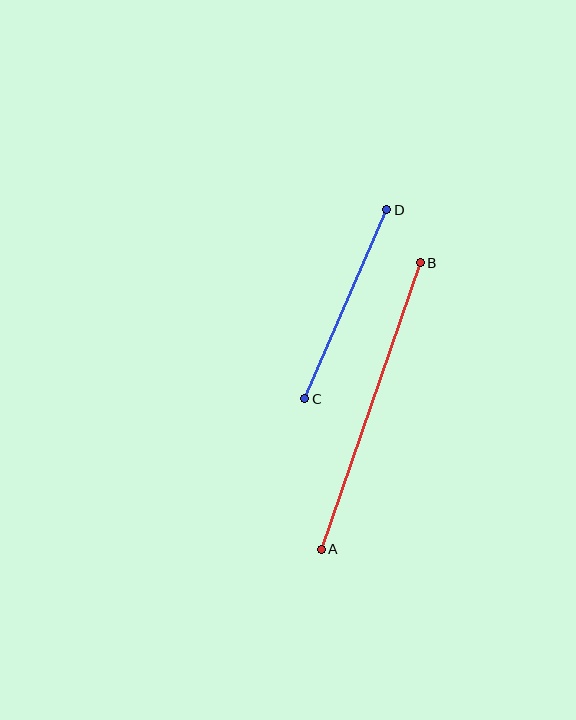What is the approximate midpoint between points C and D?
The midpoint is at approximately (346, 304) pixels.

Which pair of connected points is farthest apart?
Points A and B are farthest apart.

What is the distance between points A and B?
The distance is approximately 303 pixels.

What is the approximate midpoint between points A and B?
The midpoint is at approximately (371, 406) pixels.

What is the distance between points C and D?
The distance is approximately 206 pixels.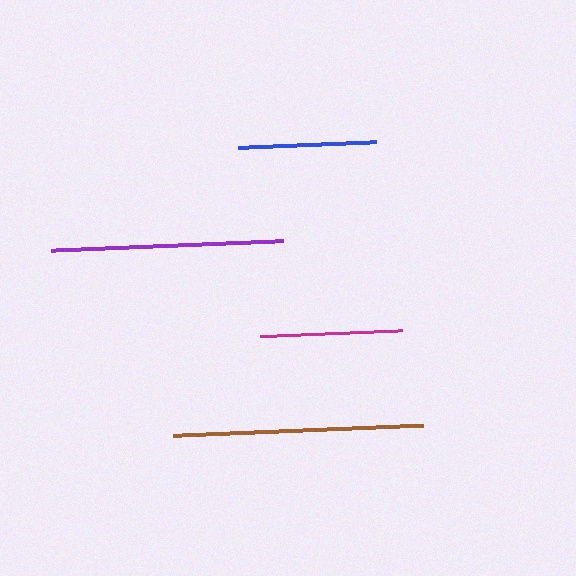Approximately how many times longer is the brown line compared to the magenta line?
The brown line is approximately 1.8 times the length of the magenta line.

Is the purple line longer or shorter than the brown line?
The brown line is longer than the purple line.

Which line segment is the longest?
The brown line is the longest at approximately 250 pixels.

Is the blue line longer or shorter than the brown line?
The brown line is longer than the blue line.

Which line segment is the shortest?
The blue line is the shortest at approximately 137 pixels.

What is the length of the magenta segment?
The magenta segment is approximately 142 pixels long.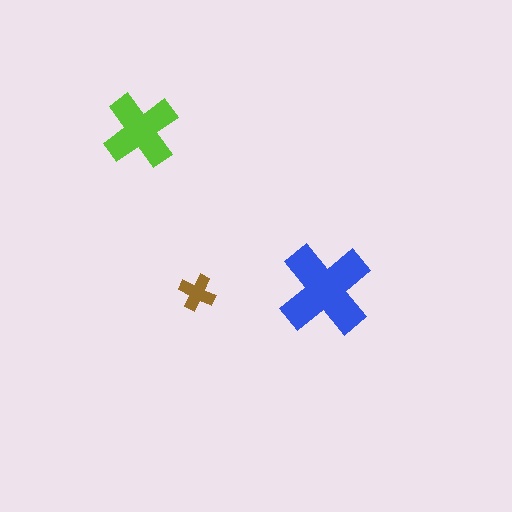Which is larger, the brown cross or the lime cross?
The lime one.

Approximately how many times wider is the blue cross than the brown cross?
About 2.5 times wider.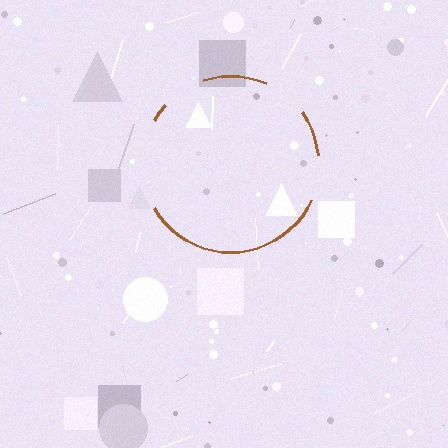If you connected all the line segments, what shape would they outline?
They would outline a circle.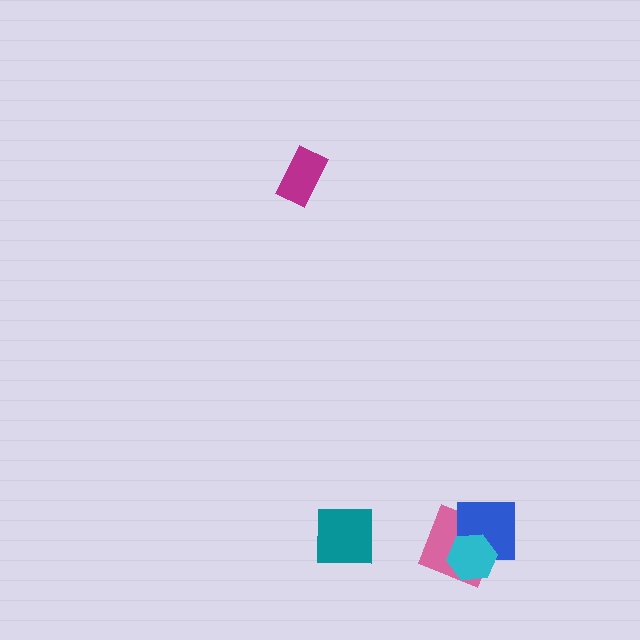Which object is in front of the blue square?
The cyan hexagon is in front of the blue square.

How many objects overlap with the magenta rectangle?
0 objects overlap with the magenta rectangle.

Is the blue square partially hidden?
Yes, it is partially covered by another shape.